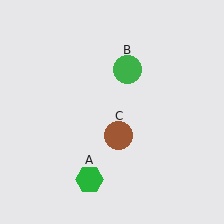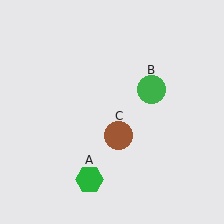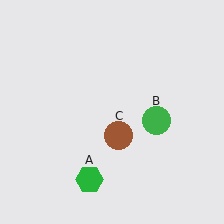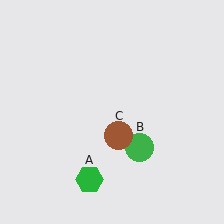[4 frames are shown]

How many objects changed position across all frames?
1 object changed position: green circle (object B).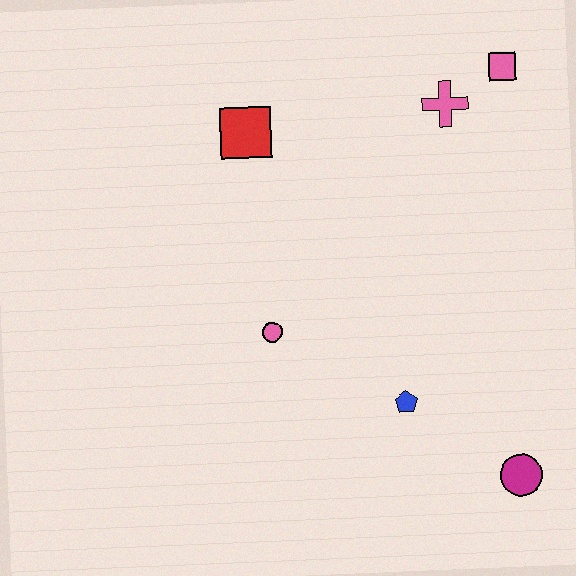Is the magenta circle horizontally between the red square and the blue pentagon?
No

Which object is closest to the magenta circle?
The blue pentagon is closest to the magenta circle.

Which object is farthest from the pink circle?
The pink square is farthest from the pink circle.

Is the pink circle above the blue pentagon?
Yes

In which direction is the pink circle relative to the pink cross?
The pink circle is below the pink cross.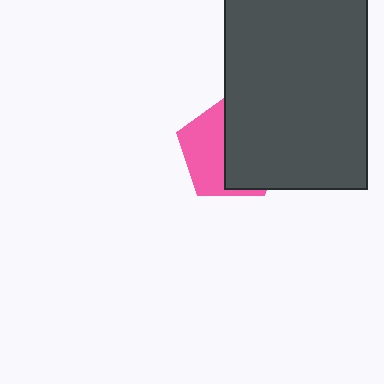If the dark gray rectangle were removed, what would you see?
You would see the complete pink pentagon.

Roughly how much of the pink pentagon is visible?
A small part of it is visible (roughly 44%).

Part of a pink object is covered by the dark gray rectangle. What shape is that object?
It is a pentagon.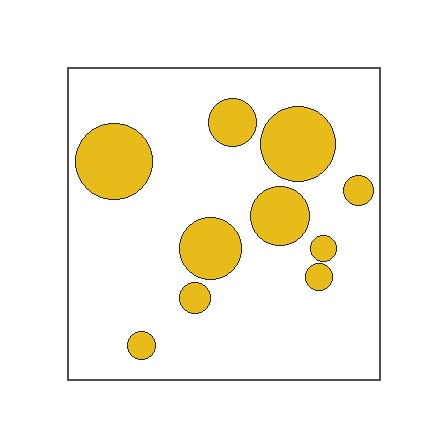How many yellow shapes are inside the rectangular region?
10.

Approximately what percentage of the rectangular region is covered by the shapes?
Approximately 20%.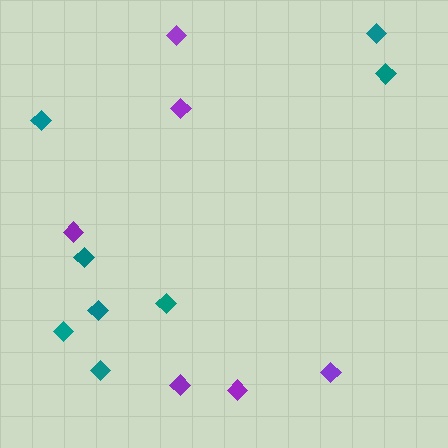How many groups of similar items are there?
There are 2 groups: one group of purple diamonds (6) and one group of teal diamonds (8).